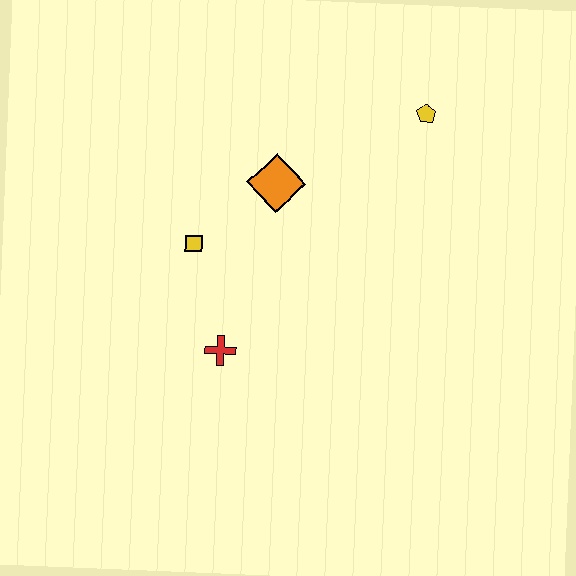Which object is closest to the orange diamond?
The yellow square is closest to the orange diamond.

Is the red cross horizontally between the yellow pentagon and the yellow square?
Yes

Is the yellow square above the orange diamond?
No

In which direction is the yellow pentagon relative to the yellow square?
The yellow pentagon is to the right of the yellow square.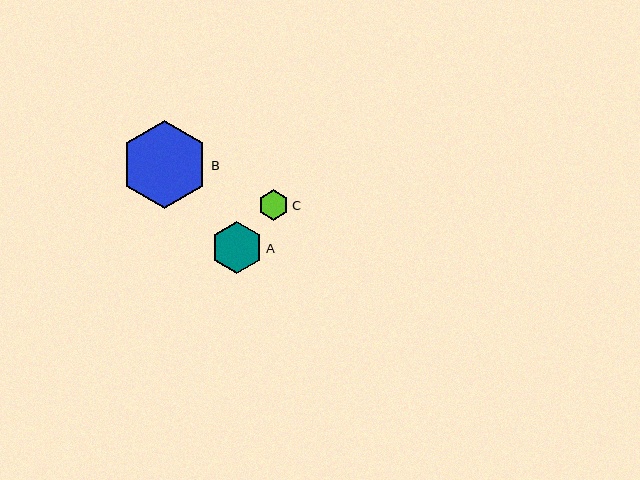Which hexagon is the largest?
Hexagon B is the largest with a size of approximately 88 pixels.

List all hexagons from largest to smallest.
From largest to smallest: B, A, C.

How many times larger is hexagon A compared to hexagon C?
Hexagon A is approximately 1.7 times the size of hexagon C.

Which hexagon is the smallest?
Hexagon C is the smallest with a size of approximately 31 pixels.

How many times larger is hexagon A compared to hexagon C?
Hexagon A is approximately 1.7 times the size of hexagon C.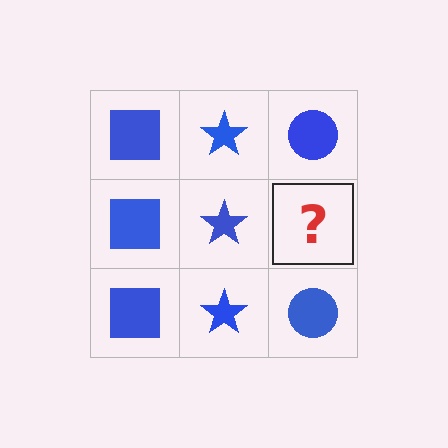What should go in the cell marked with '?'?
The missing cell should contain a blue circle.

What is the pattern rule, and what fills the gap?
The rule is that each column has a consistent shape. The gap should be filled with a blue circle.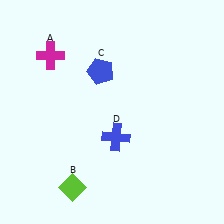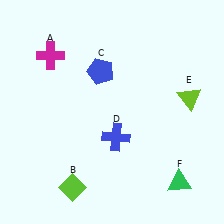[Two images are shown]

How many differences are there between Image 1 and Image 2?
There are 2 differences between the two images.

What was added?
A lime triangle (E), a green triangle (F) were added in Image 2.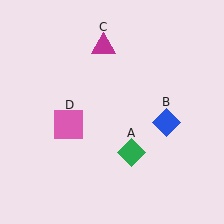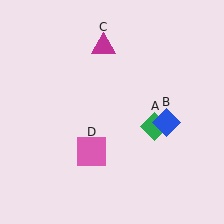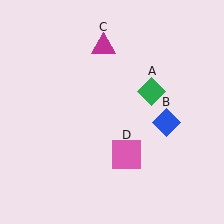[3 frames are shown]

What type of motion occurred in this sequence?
The green diamond (object A), pink square (object D) rotated counterclockwise around the center of the scene.